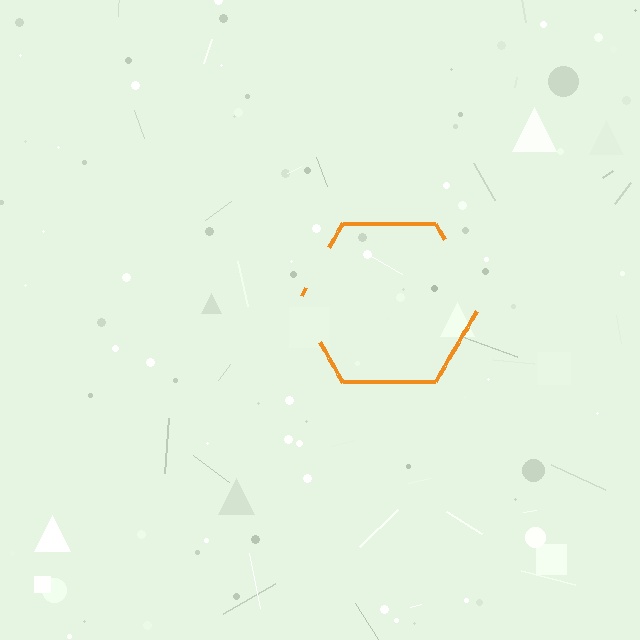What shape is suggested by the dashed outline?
The dashed outline suggests a hexagon.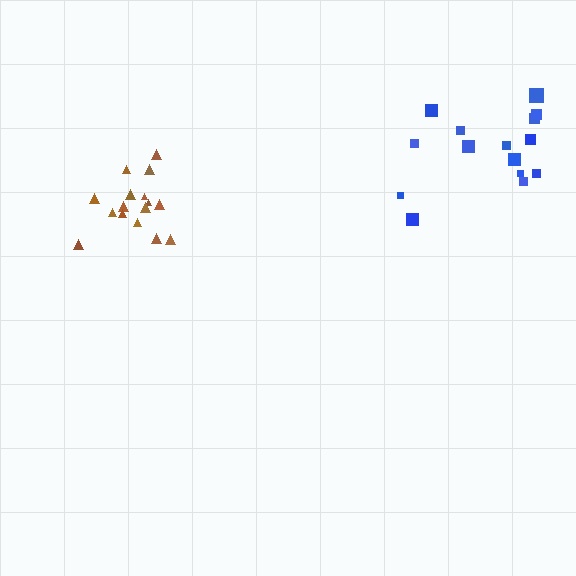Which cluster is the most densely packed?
Brown.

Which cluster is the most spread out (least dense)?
Blue.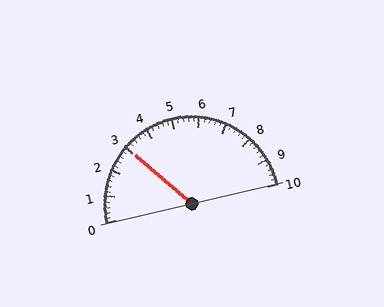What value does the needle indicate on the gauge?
The needle indicates approximately 3.0.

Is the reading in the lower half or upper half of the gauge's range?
The reading is in the lower half of the range (0 to 10).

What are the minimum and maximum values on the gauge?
The gauge ranges from 0 to 10.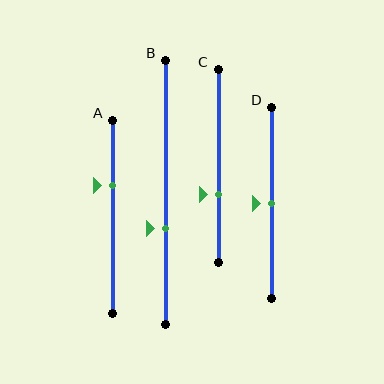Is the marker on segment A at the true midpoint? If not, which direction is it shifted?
No, the marker on segment A is shifted upward by about 16% of the segment length.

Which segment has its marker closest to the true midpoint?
Segment D has its marker closest to the true midpoint.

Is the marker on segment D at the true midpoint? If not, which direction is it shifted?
Yes, the marker on segment D is at the true midpoint.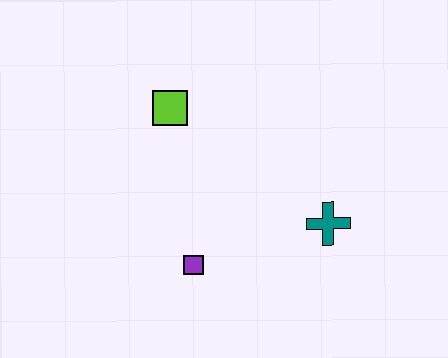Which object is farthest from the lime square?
The teal cross is farthest from the lime square.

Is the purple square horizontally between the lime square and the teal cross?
Yes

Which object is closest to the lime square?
The purple square is closest to the lime square.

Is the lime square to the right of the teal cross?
No